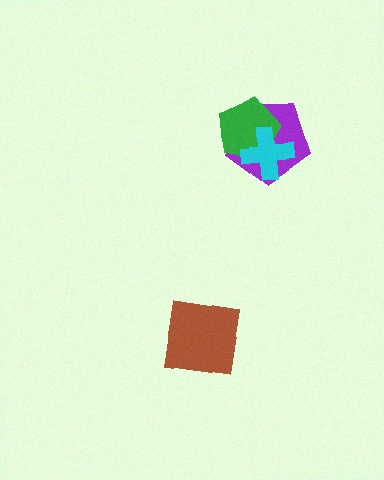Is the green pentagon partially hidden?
Yes, it is partially covered by another shape.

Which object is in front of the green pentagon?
The cyan cross is in front of the green pentagon.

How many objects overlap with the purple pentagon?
2 objects overlap with the purple pentagon.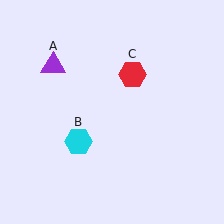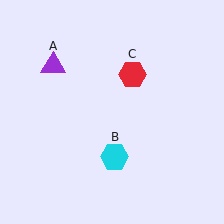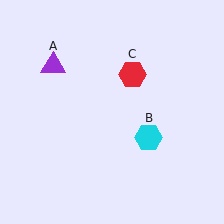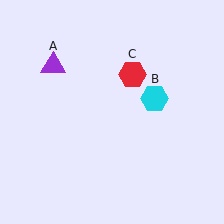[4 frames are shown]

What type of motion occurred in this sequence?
The cyan hexagon (object B) rotated counterclockwise around the center of the scene.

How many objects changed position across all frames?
1 object changed position: cyan hexagon (object B).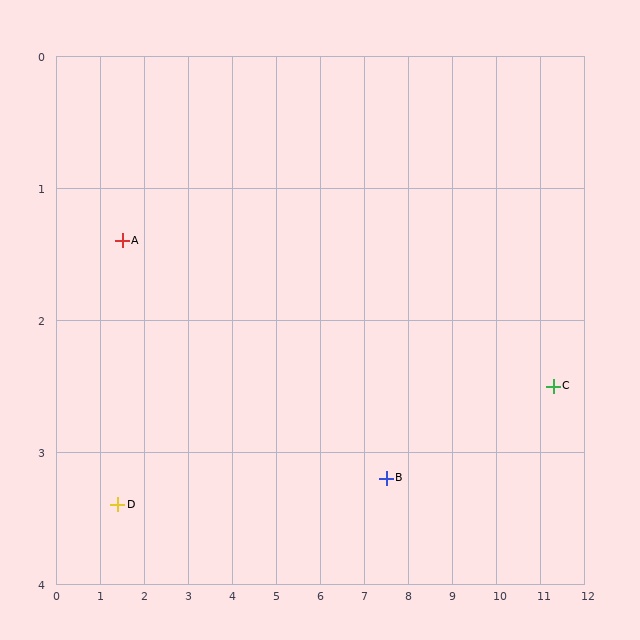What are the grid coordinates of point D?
Point D is at approximately (1.4, 3.4).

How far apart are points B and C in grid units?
Points B and C are about 3.9 grid units apart.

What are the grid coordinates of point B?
Point B is at approximately (7.5, 3.2).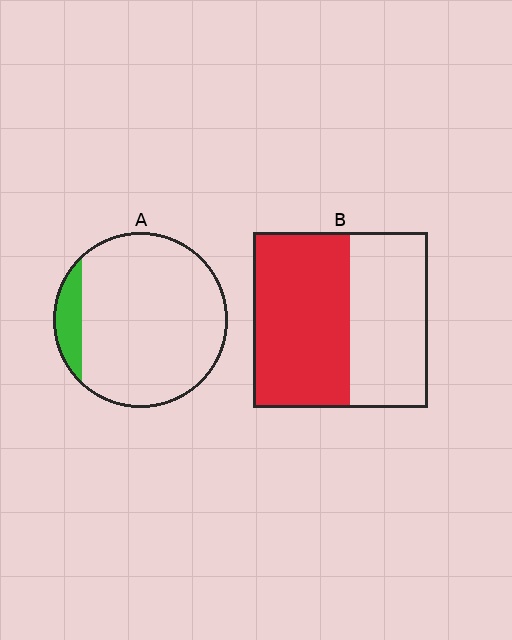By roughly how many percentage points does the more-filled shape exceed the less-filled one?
By roughly 45 percentage points (B over A).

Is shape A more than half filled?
No.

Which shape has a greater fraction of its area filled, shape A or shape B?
Shape B.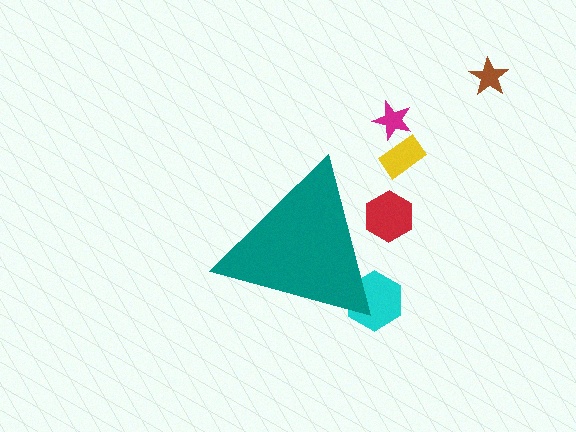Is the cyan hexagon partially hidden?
Yes, the cyan hexagon is partially hidden behind the teal triangle.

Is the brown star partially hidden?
No, the brown star is fully visible.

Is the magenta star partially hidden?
No, the magenta star is fully visible.